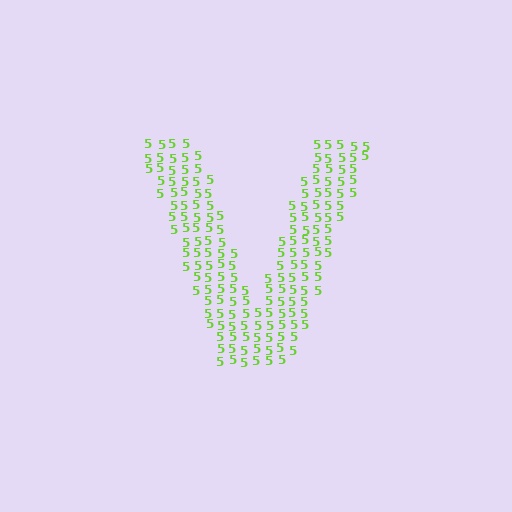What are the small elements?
The small elements are digit 5's.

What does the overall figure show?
The overall figure shows the letter V.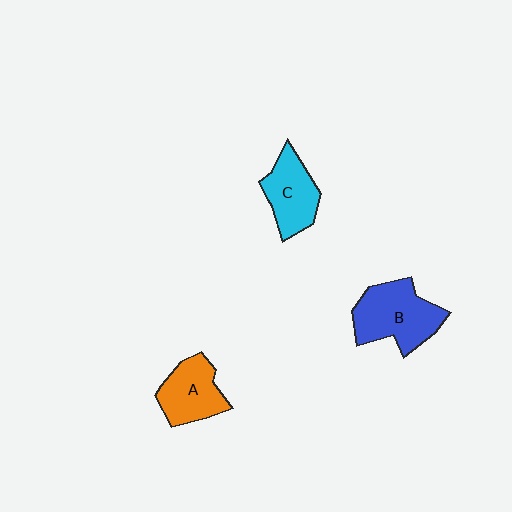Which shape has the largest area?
Shape B (blue).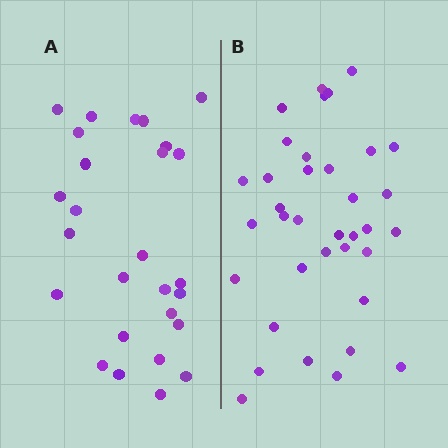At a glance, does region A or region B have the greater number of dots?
Region B (the right region) has more dots.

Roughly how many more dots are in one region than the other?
Region B has roughly 8 or so more dots than region A.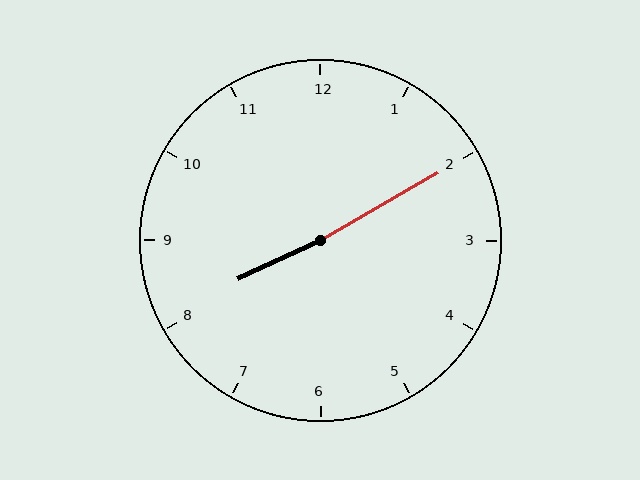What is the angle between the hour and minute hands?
Approximately 175 degrees.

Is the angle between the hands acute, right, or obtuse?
It is obtuse.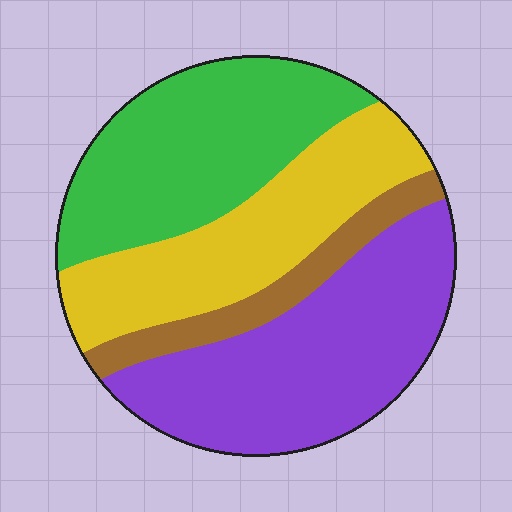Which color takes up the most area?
Purple, at roughly 35%.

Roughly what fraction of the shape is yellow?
Yellow covers 26% of the shape.